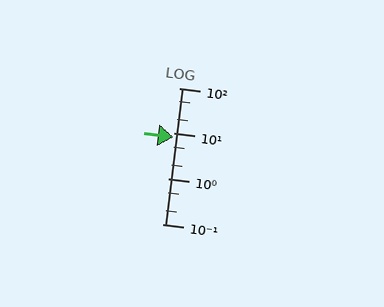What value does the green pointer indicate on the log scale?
The pointer indicates approximately 8.1.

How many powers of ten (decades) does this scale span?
The scale spans 3 decades, from 0.1 to 100.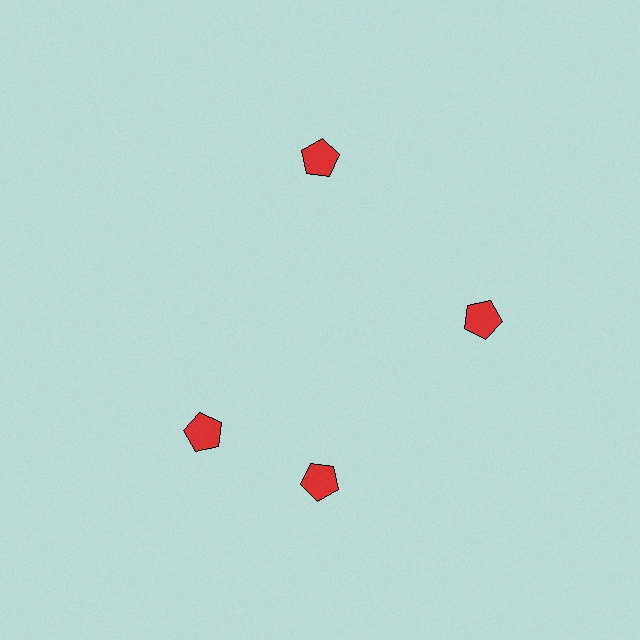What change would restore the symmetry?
The symmetry would be restored by rotating it back into even spacing with its neighbors so that all 4 pentagons sit at equal angles and equal distance from the center.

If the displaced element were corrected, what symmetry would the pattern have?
It would have 4-fold rotational symmetry — the pattern would map onto itself every 90 degrees.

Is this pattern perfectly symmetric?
No. The 4 red pentagons are arranged in a ring, but one element near the 9 o'clock position is rotated out of alignment along the ring, breaking the 4-fold rotational symmetry.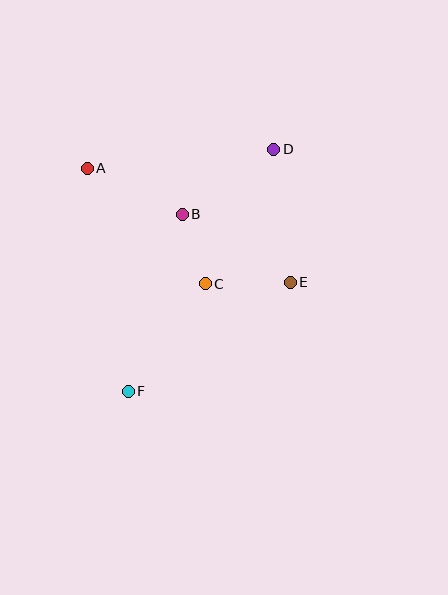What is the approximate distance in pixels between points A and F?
The distance between A and F is approximately 227 pixels.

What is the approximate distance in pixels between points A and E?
The distance between A and E is approximately 233 pixels.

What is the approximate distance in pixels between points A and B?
The distance between A and B is approximately 106 pixels.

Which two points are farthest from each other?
Points D and F are farthest from each other.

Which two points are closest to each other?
Points B and C are closest to each other.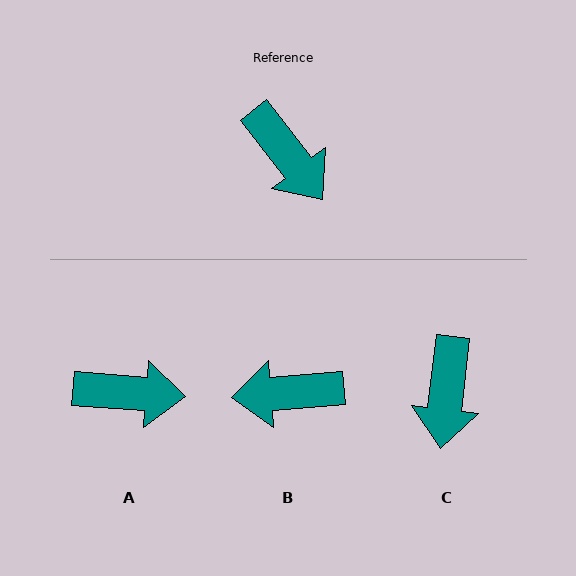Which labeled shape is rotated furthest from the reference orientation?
B, about 123 degrees away.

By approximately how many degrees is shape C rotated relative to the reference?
Approximately 45 degrees clockwise.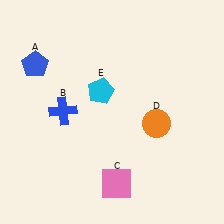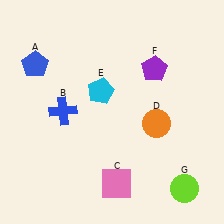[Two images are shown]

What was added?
A purple pentagon (F), a lime circle (G) were added in Image 2.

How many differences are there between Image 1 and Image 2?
There are 2 differences between the two images.